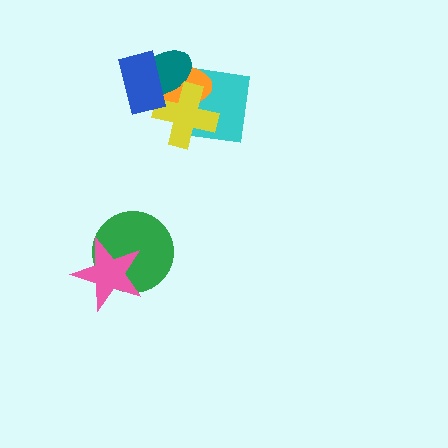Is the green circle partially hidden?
Yes, it is partially covered by another shape.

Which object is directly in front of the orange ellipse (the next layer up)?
The yellow cross is directly in front of the orange ellipse.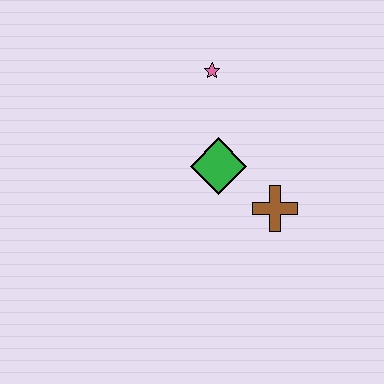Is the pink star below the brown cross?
No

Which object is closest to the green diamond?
The brown cross is closest to the green diamond.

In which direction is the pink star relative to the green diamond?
The pink star is above the green diamond.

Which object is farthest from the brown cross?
The pink star is farthest from the brown cross.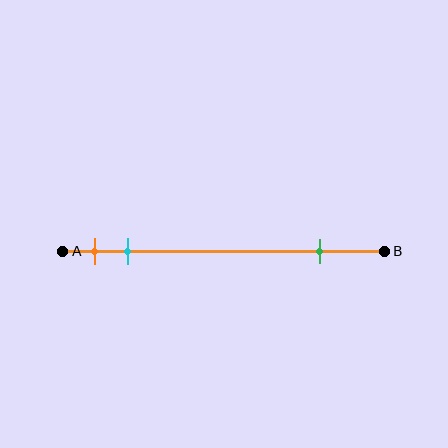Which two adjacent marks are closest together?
The orange and cyan marks are the closest adjacent pair.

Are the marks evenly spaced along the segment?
No, the marks are not evenly spaced.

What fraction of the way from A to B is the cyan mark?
The cyan mark is approximately 20% (0.2) of the way from A to B.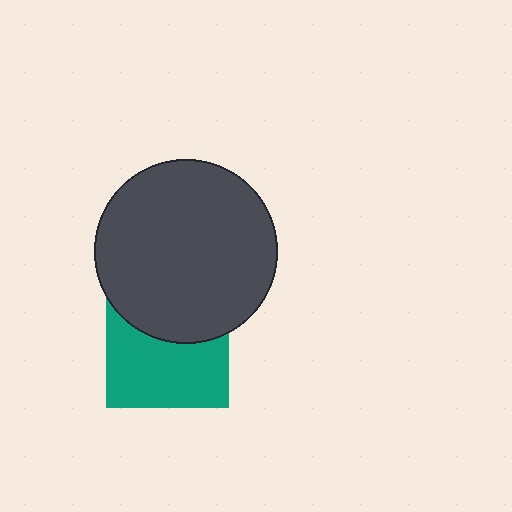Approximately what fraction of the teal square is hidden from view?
Roughly 39% of the teal square is hidden behind the dark gray circle.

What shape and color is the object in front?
The object in front is a dark gray circle.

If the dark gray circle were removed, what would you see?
You would see the complete teal square.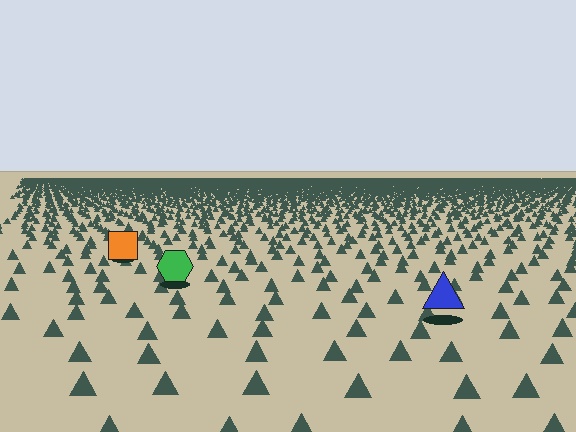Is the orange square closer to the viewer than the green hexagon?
No. The green hexagon is closer — you can tell from the texture gradient: the ground texture is coarser near it.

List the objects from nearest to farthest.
From nearest to farthest: the blue triangle, the green hexagon, the orange square.